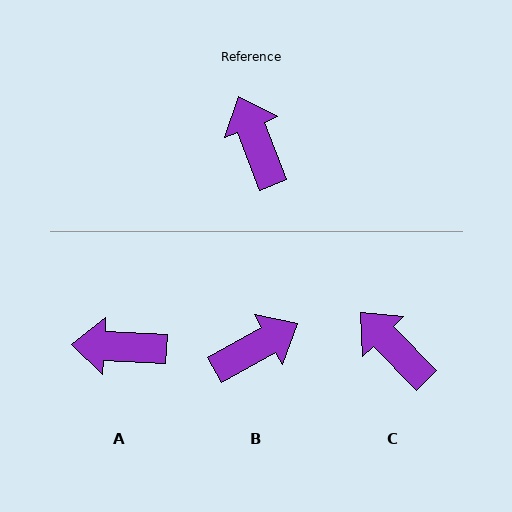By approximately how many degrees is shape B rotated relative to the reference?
Approximately 82 degrees clockwise.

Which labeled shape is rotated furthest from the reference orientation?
B, about 82 degrees away.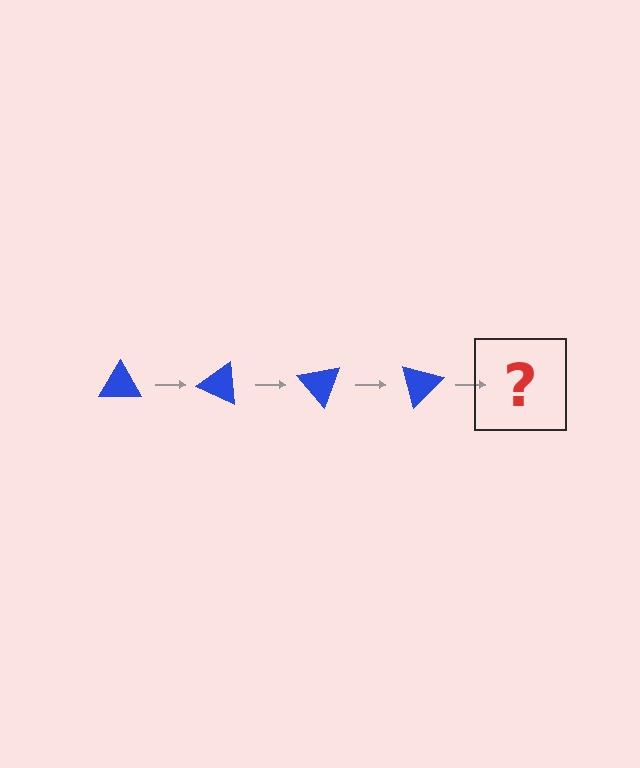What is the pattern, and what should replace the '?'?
The pattern is that the triangle rotates 25 degrees each step. The '?' should be a blue triangle rotated 100 degrees.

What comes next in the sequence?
The next element should be a blue triangle rotated 100 degrees.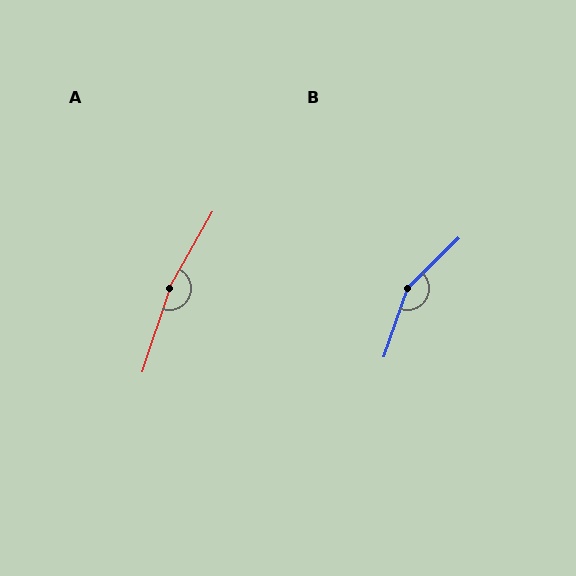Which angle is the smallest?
B, at approximately 153 degrees.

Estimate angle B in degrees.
Approximately 153 degrees.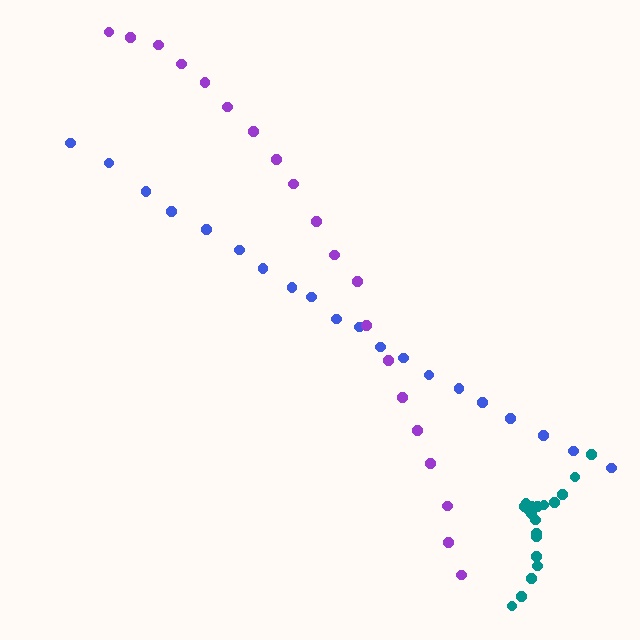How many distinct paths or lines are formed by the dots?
There are 3 distinct paths.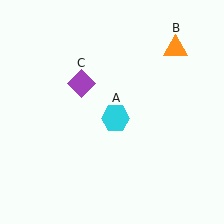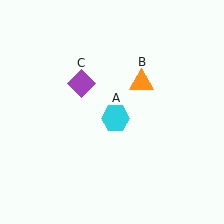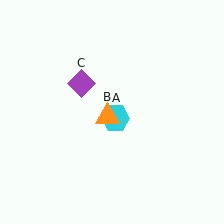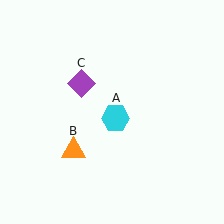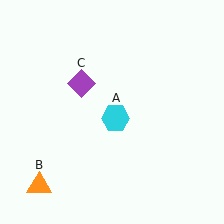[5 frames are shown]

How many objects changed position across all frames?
1 object changed position: orange triangle (object B).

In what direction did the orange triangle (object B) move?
The orange triangle (object B) moved down and to the left.